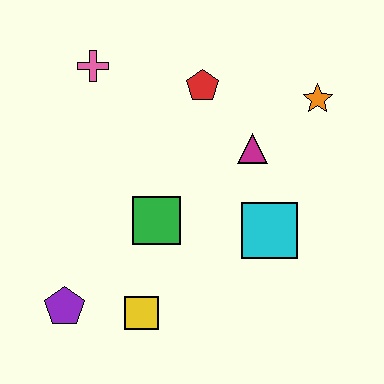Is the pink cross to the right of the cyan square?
No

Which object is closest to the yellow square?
The purple pentagon is closest to the yellow square.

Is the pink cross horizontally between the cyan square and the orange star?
No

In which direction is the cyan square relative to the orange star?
The cyan square is below the orange star.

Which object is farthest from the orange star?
The purple pentagon is farthest from the orange star.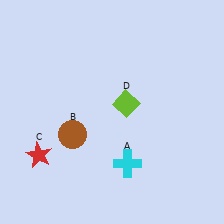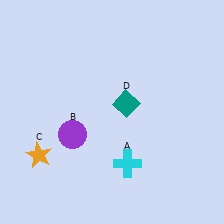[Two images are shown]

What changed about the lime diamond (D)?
In Image 1, D is lime. In Image 2, it changed to teal.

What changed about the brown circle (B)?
In Image 1, B is brown. In Image 2, it changed to purple.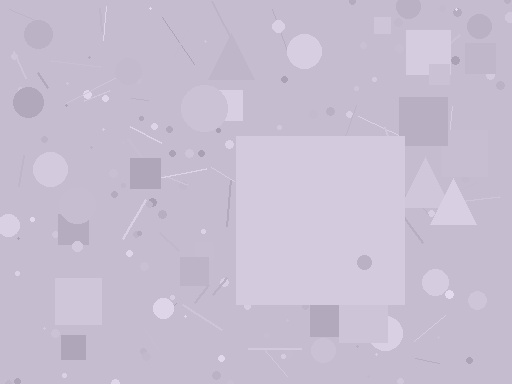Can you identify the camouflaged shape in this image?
The camouflaged shape is a square.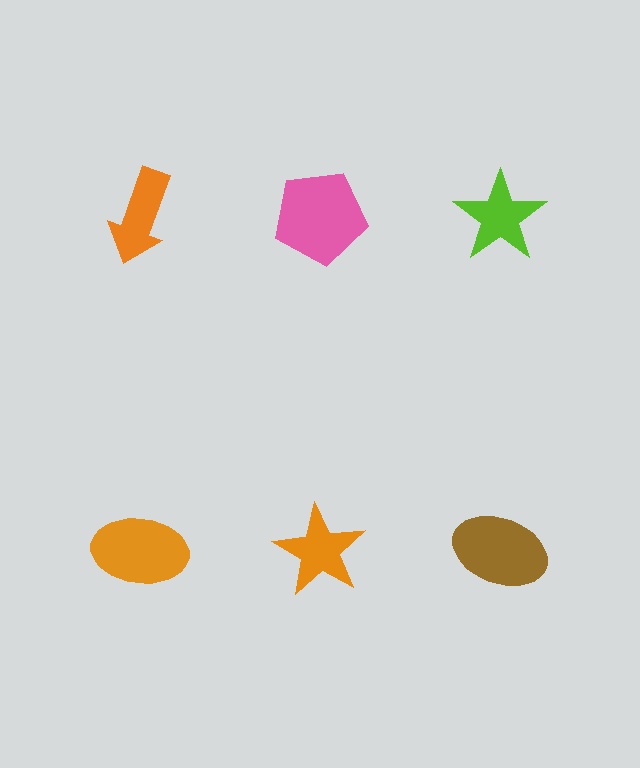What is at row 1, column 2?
A pink pentagon.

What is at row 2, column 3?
A brown ellipse.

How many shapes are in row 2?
3 shapes.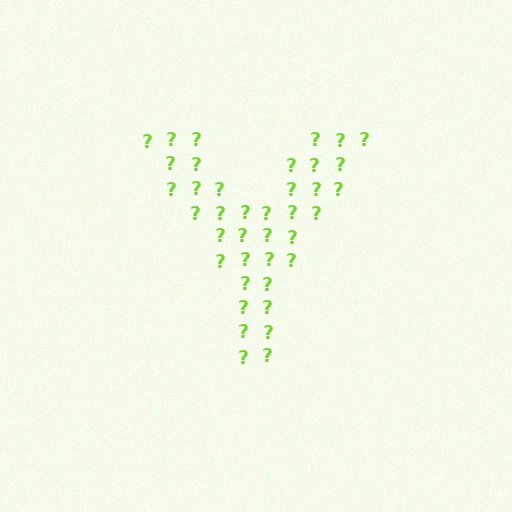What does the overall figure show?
The overall figure shows the letter Y.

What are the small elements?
The small elements are question marks.